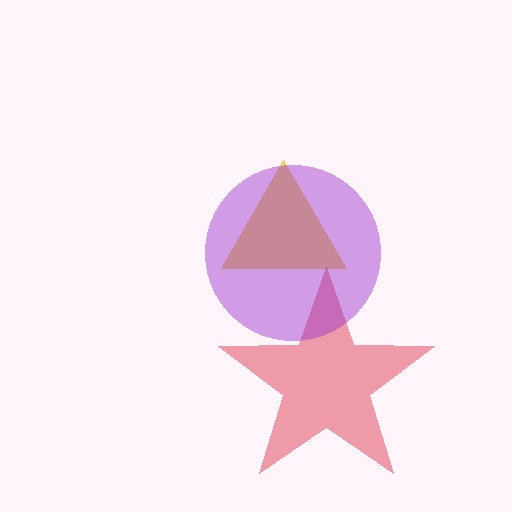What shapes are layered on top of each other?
The layered shapes are: a yellow triangle, a red star, a purple circle.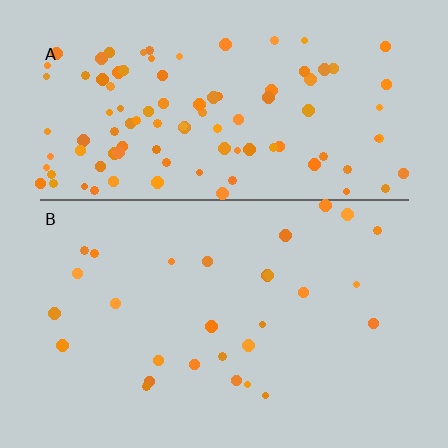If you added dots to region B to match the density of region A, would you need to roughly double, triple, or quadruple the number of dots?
Approximately quadruple.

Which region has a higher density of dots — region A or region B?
A (the top).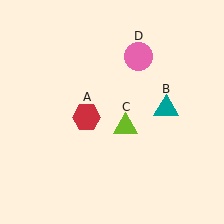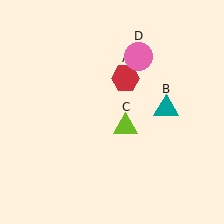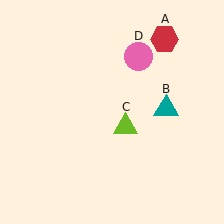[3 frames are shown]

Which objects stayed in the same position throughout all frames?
Teal triangle (object B) and lime triangle (object C) and pink circle (object D) remained stationary.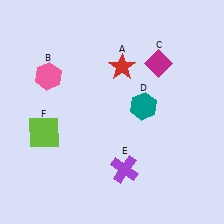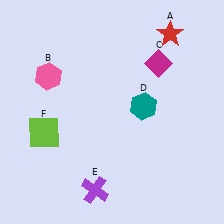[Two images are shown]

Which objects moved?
The objects that moved are: the red star (A), the purple cross (E).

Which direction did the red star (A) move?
The red star (A) moved right.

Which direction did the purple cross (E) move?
The purple cross (E) moved left.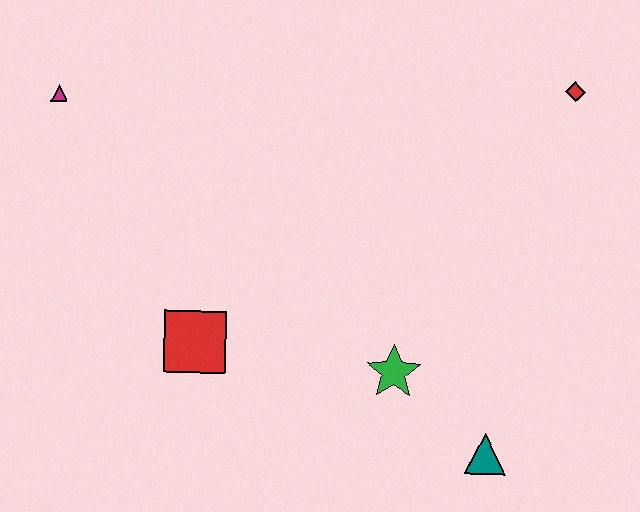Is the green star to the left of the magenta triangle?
No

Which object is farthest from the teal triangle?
The magenta triangle is farthest from the teal triangle.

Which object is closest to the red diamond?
The green star is closest to the red diamond.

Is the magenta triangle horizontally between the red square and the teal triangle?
No